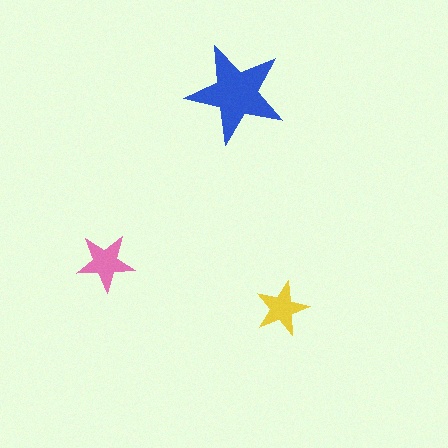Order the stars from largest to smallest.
the blue one, the pink one, the yellow one.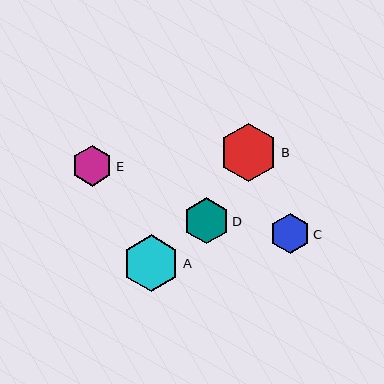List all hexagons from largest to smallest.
From largest to smallest: B, A, D, E, C.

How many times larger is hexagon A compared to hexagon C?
Hexagon A is approximately 1.4 times the size of hexagon C.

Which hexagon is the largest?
Hexagon B is the largest with a size of approximately 58 pixels.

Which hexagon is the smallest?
Hexagon C is the smallest with a size of approximately 40 pixels.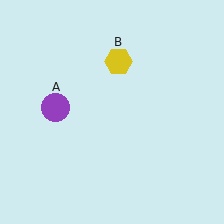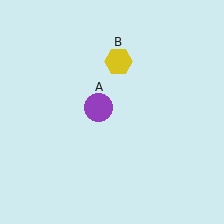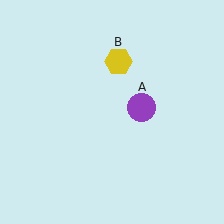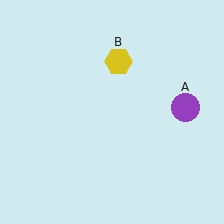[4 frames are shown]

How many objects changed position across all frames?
1 object changed position: purple circle (object A).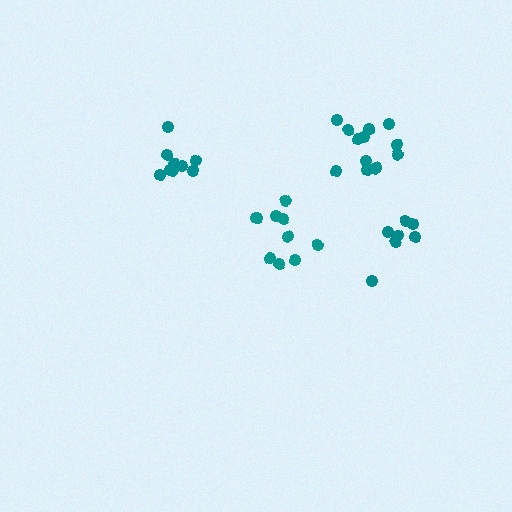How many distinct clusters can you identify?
There are 4 distinct clusters.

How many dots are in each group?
Group 1: 12 dots, Group 2: 9 dots, Group 3: 9 dots, Group 4: 7 dots (37 total).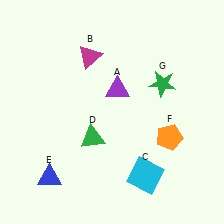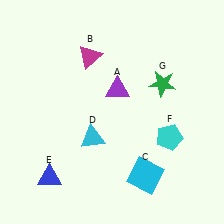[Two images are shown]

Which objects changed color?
D changed from green to cyan. F changed from orange to cyan.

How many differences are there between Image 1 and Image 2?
There are 2 differences between the two images.